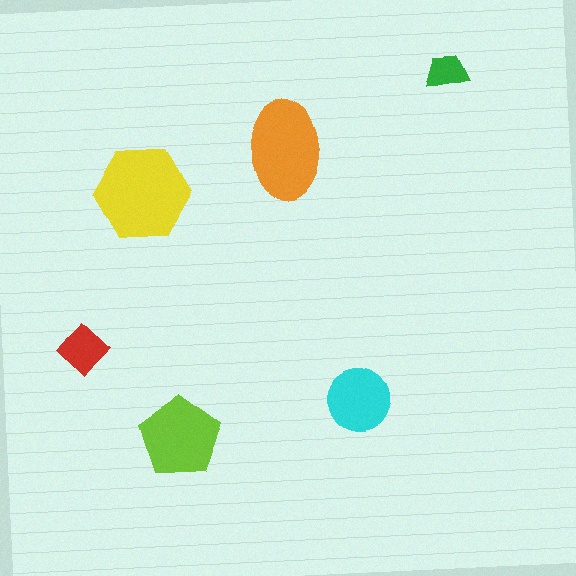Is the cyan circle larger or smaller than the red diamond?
Larger.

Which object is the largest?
The yellow hexagon.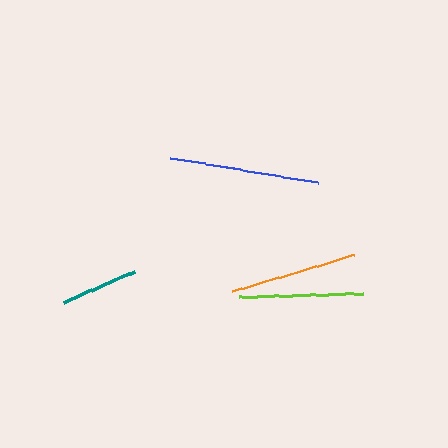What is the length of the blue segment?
The blue segment is approximately 150 pixels long.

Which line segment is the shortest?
The teal line is the shortest at approximately 78 pixels.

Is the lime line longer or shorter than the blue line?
The blue line is longer than the lime line.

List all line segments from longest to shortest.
From longest to shortest: blue, orange, lime, teal.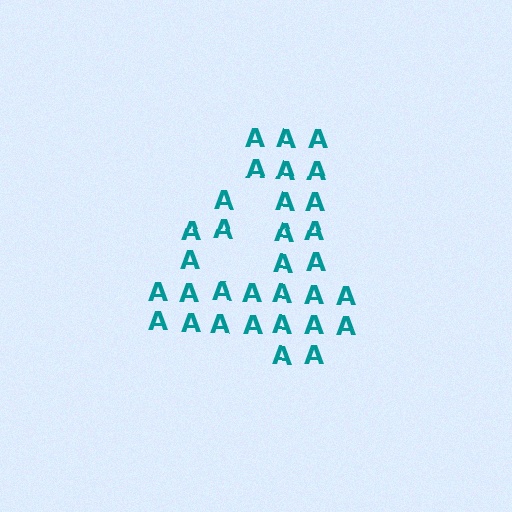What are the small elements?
The small elements are letter A's.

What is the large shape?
The large shape is the digit 4.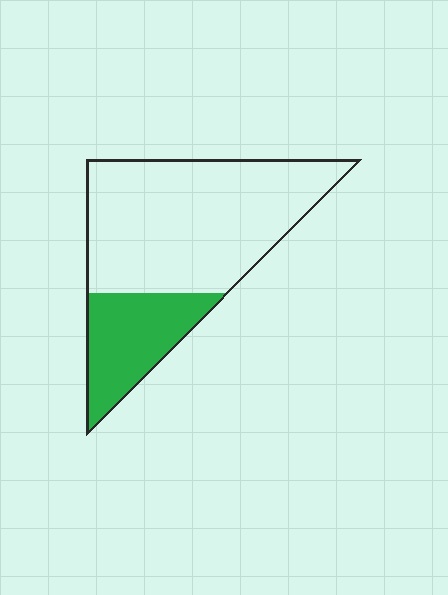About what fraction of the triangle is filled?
About one quarter (1/4).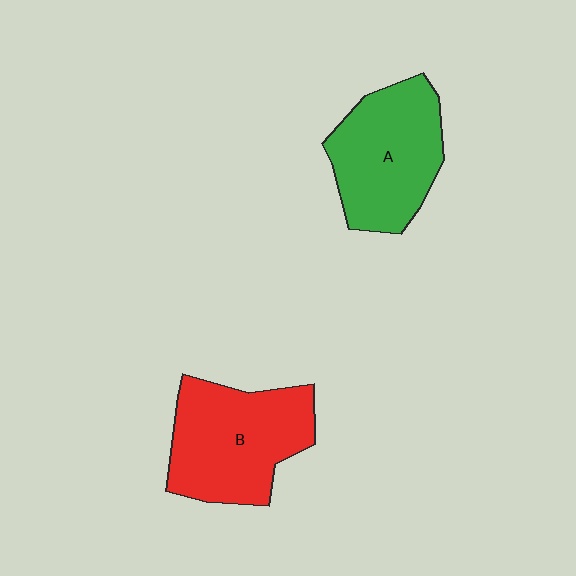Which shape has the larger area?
Shape B (red).